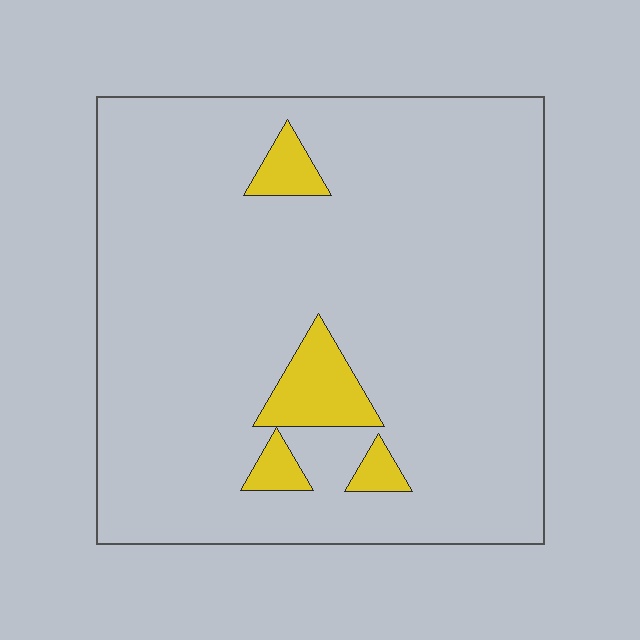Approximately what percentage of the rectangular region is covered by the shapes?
Approximately 10%.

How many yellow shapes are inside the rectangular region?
4.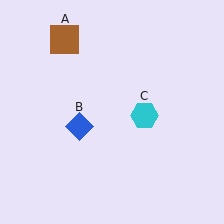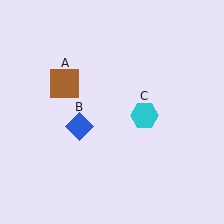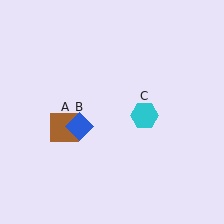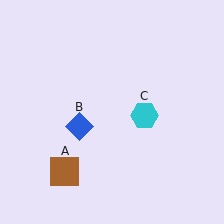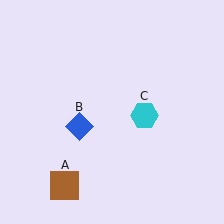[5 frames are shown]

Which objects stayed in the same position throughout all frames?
Blue diamond (object B) and cyan hexagon (object C) remained stationary.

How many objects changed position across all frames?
1 object changed position: brown square (object A).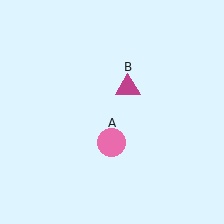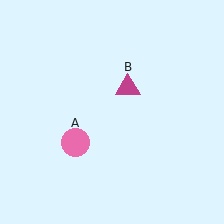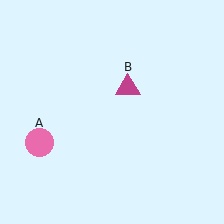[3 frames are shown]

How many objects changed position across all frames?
1 object changed position: pink circle (object A).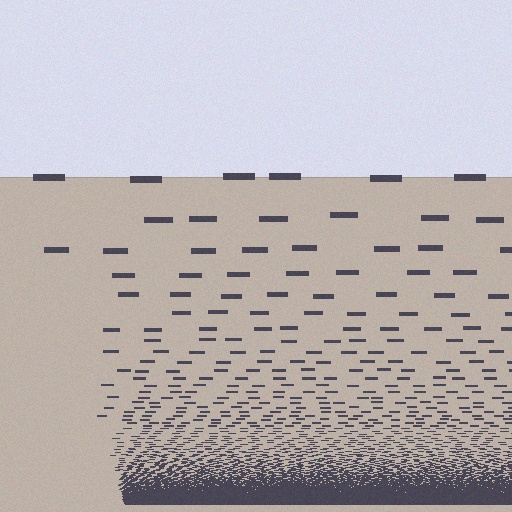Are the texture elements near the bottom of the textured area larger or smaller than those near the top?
Smaller. The gradient is inverted — elements near the bottom are smaller and denser.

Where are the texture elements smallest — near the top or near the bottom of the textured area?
Near the bottom.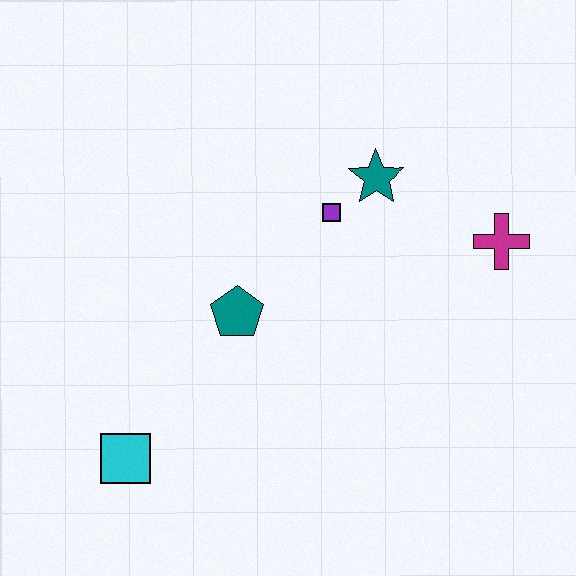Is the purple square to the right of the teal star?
No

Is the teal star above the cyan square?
Yes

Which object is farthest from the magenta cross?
The cyan square is farthest from the magenta cross.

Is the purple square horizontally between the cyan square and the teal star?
Yes